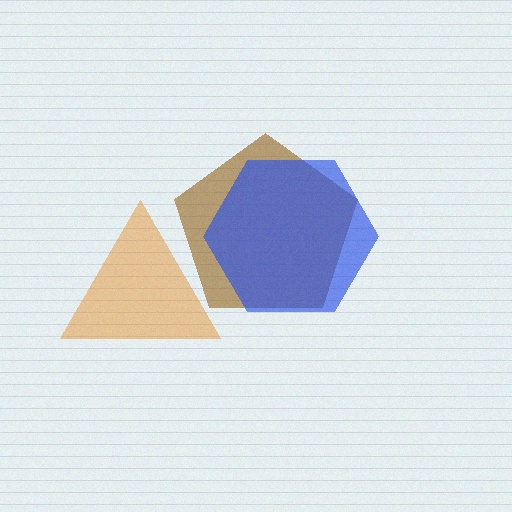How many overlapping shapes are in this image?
There are 3 overlapping shapes in the image.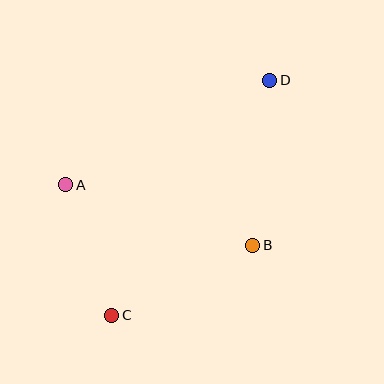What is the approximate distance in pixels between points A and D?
The distance between A and D is approximately 229 pixels.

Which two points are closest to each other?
Points A and C are closest to each other.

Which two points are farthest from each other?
Points C and D are farthest from each other.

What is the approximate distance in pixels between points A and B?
The distance between A and B is approximately 197 pixels.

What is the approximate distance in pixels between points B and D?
The distance between B and D is approximately 166 pixels.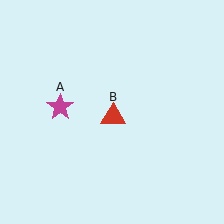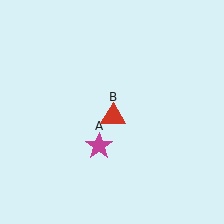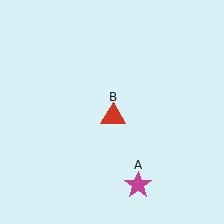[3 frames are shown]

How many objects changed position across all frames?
1 object changed position: magenta star (object A).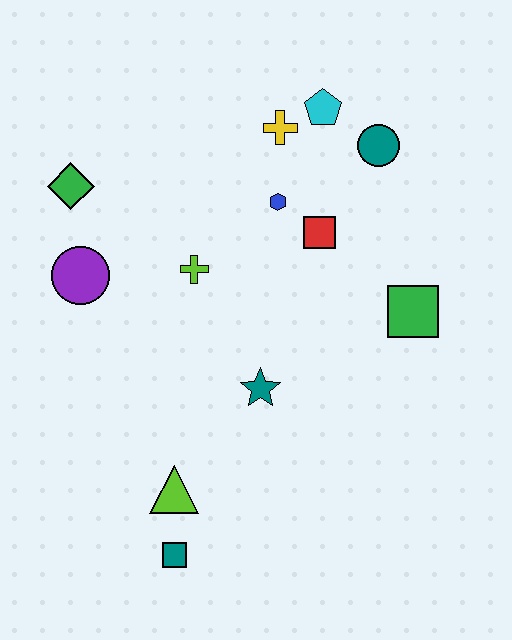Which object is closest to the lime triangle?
The teal square is closest to the lime triangle.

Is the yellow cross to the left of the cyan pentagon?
Yes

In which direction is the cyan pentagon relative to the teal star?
The cyan pentagon is above the teal star.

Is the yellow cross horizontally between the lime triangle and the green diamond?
No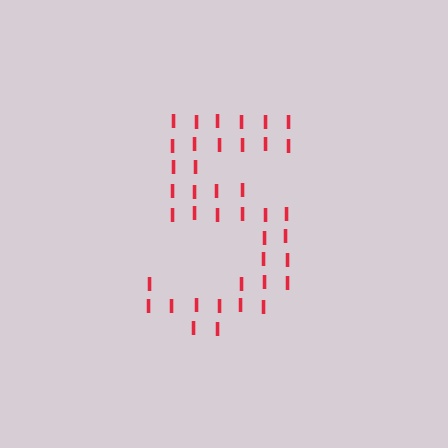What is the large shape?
The large shape is the digit 5.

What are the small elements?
The small elements are letter I's.